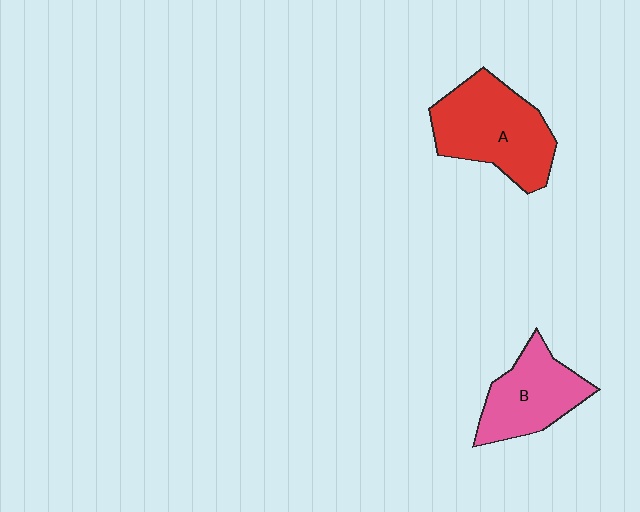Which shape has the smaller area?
Shape B (pink).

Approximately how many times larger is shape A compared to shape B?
Approximately 1.3 times.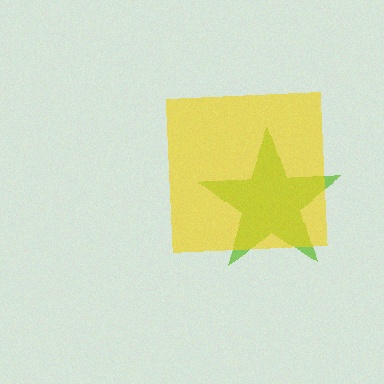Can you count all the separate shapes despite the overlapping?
Yes, there are 2 separate shapes.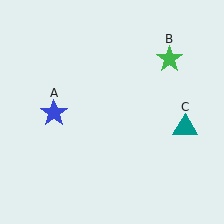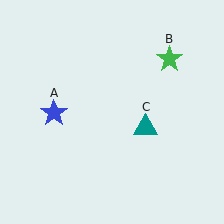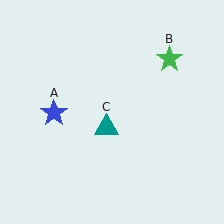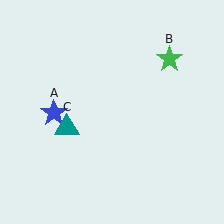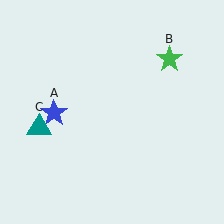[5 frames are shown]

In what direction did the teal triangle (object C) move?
The teal triangle (object C) moved left.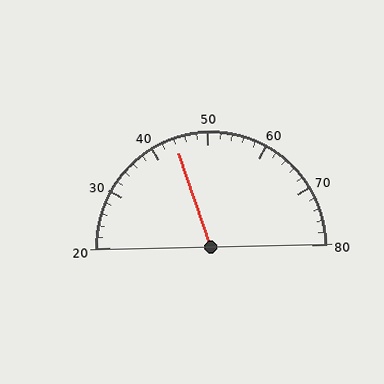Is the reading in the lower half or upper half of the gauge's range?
The reading is in the lower half of the range (20 to 80).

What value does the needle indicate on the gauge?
The needle indicates approximately 44.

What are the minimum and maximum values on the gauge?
The gauge ranges from 20 to 80.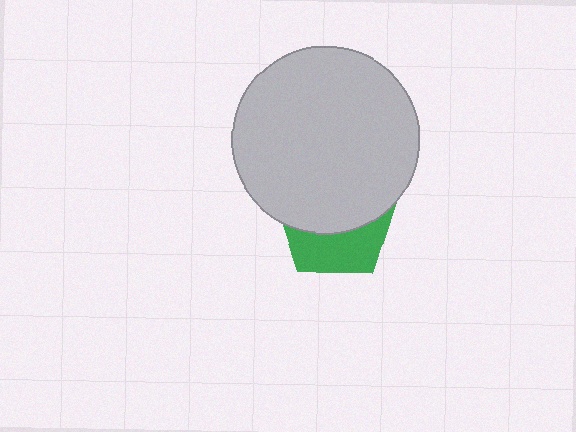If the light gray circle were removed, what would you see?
You would see the complete green pentagon.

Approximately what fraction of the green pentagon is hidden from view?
Roughly 59% of the green pentagon is hidden behind the light gray circle.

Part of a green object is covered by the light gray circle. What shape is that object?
It is a pentagon.